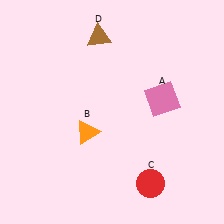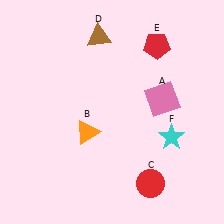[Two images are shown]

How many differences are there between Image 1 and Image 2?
There are 2 differences between the two images.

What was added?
A red pentagon (E), a cyan star (F) were added in Image 2.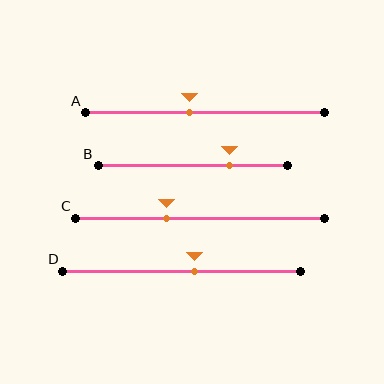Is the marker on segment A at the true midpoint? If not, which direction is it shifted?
No, the marker on segment A is shifted to the left by about 6% of the segment length.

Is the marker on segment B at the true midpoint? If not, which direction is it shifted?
No, the marker on segment B is shifted to the right by about 20% of the segment length.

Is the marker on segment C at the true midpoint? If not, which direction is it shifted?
No, the marker on segment C is shifted to the left by about 13% of the segment length.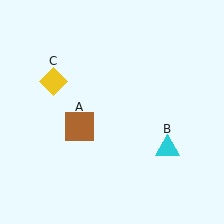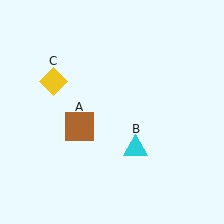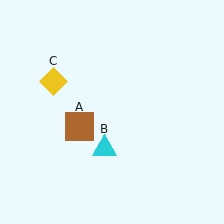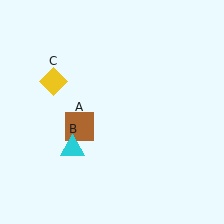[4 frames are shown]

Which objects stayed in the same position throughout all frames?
Brown square (object A) and yellow diamond (object C) remained stationary.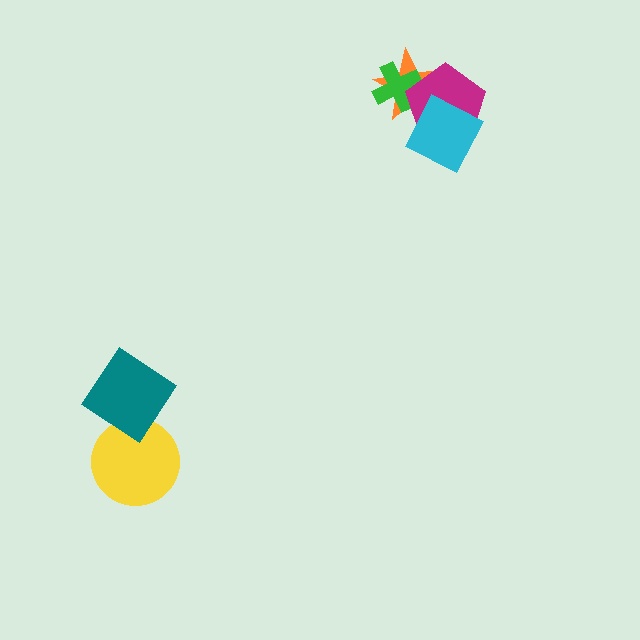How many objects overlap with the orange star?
3 objects overlap with the orange star.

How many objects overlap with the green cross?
2 objects overlap with the green cross.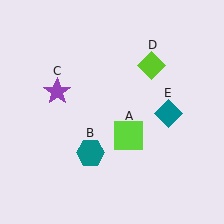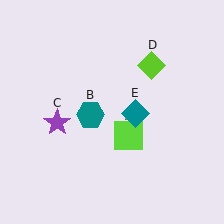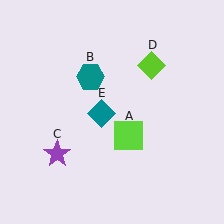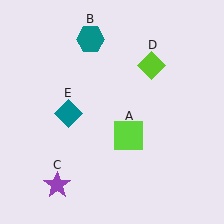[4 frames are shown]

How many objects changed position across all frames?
3 objects changed position: teal hexagon (object B), purple star (object C), teal diamond (object E).